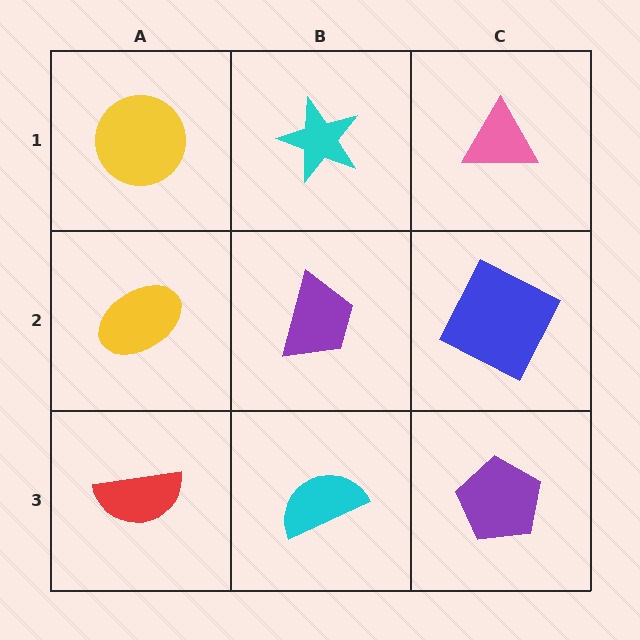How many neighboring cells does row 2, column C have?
3.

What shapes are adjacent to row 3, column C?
A blue square (row 2, column C), a cyan semicircle (row 3, column B).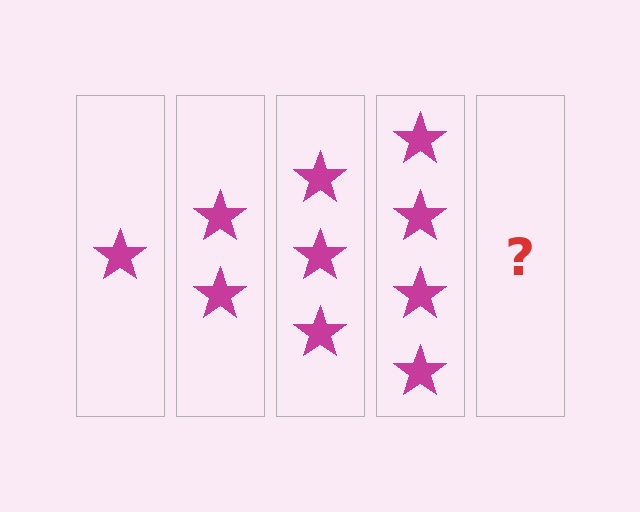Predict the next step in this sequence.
The next step is 5 stars.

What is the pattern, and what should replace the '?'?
The pattern is that each step adds one more star. The '?' should be 5 stars.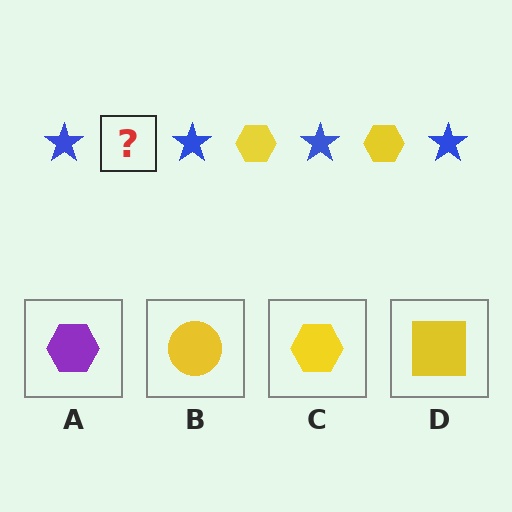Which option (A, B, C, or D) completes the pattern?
C.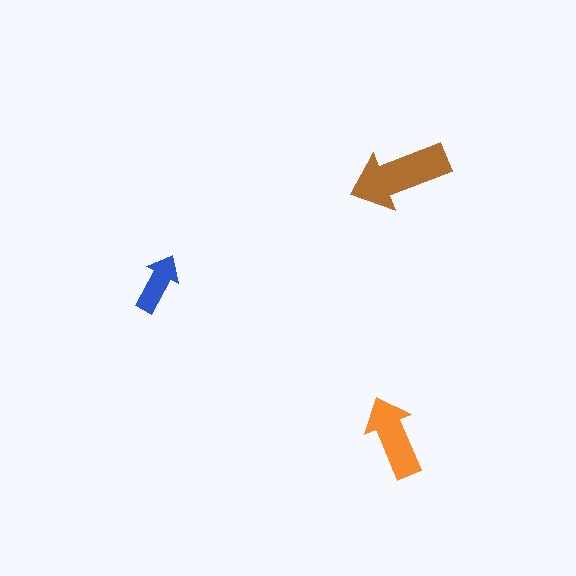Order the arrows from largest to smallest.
the brown one, the orange one, the blue one.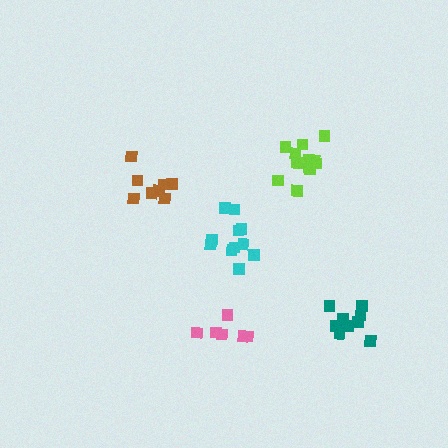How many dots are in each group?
Group 1: 11 dots, Group 2: 9 dots, Group 3: 6 dots, Group 4: 8 dots, Group 5: 12 dots (46 total).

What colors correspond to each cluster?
The clusters are colored: cyan, teal, pink, brown, lime.